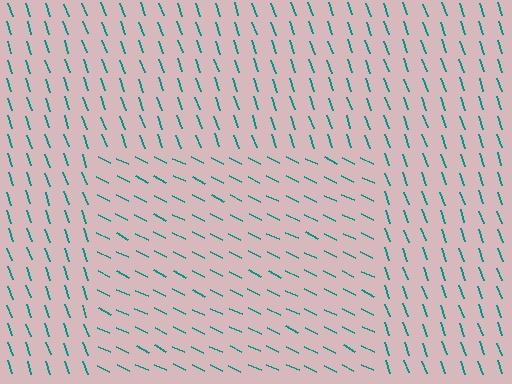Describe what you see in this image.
The image is filled with small teal line segments. A rectangle region in the image has lines oriented differently from the surrounding lines, creating a visible texture boundary.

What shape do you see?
I see a rectangle.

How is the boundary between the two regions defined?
The boundary is defined purely by a change in line orientation (approximately 45 degrees difference). All lines are the same color and thickness.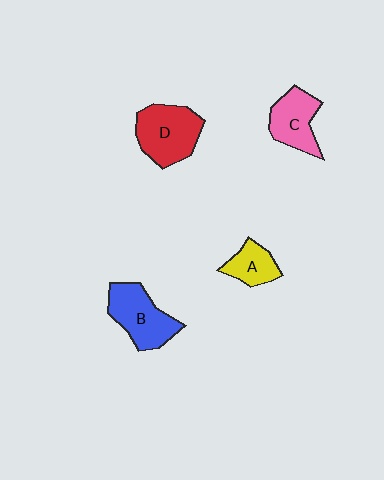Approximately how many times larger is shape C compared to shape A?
Approximately 1.4 times.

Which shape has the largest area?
Shape D (red).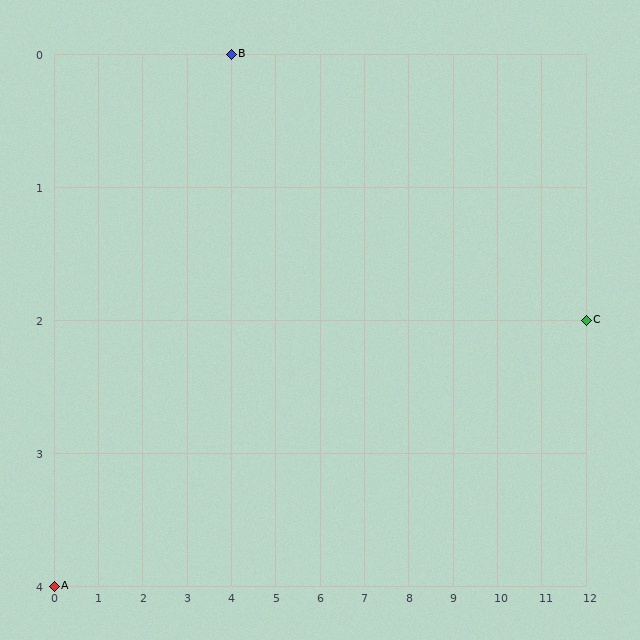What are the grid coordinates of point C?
Point C is at grid coordinates (12, 2).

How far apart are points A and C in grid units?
Points A and C are 12 columns and 2 rows apart (about 12.2 grid units diagonally).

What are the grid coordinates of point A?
Point A is at grid coordinates (0, 4).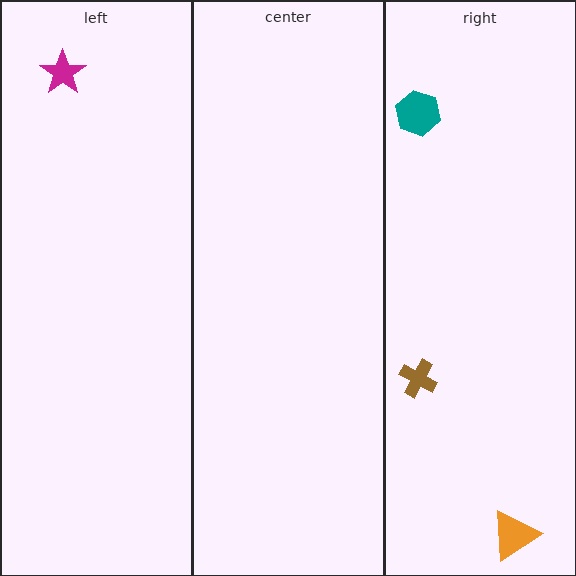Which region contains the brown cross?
The right region.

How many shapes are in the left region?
1.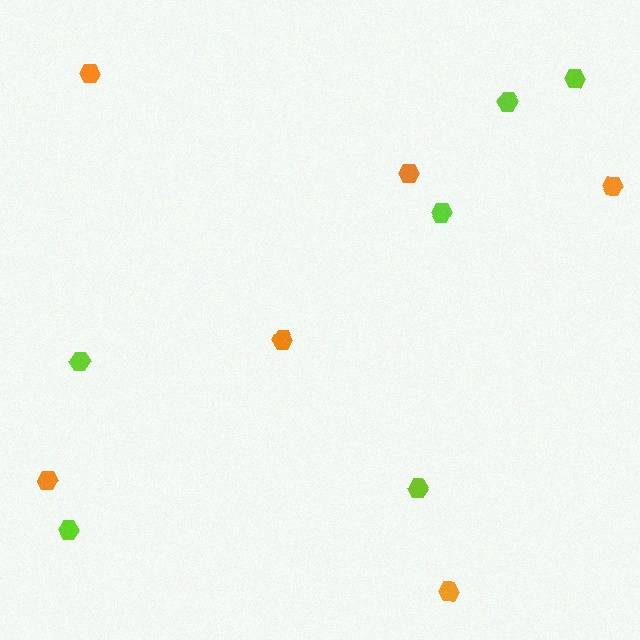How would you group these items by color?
There are 2 groups: one group of orange hexagons (6) and one group of lime hexagons (6).